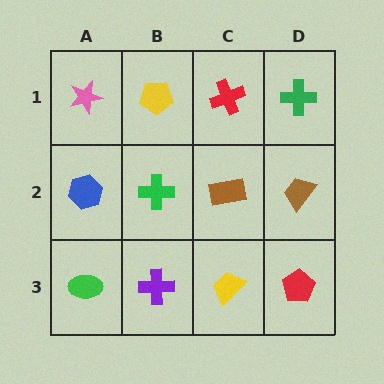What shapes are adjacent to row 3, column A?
A blue hexagon (row 2, column A), a purple cross (row 3, column B).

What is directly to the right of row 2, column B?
A brown rectangle.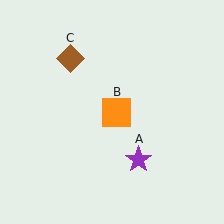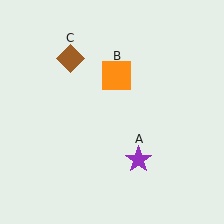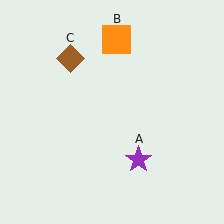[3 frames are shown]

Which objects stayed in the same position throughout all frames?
Purple star (object A) and brown diamond (object C) remained stationary.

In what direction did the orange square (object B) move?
The orange square (object B) moved up.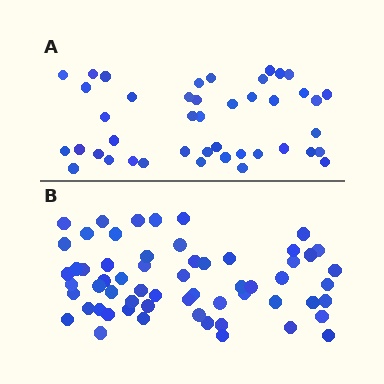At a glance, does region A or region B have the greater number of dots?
Region B (the bottom region) has more dots.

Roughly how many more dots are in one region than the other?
Region B has approximately 15 more dots than region A.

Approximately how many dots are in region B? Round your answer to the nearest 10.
About 60 dots.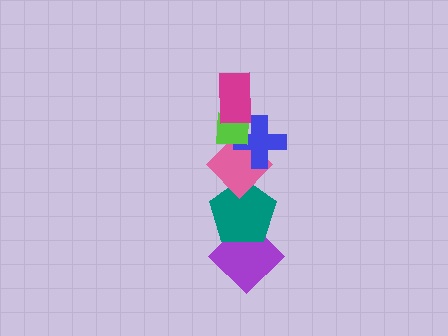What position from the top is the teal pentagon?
The teal pentagon is 5th from the top.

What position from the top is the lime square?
The lime square is 2nd from the top.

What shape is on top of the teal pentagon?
The pink diamond is on top of the teal pentagon.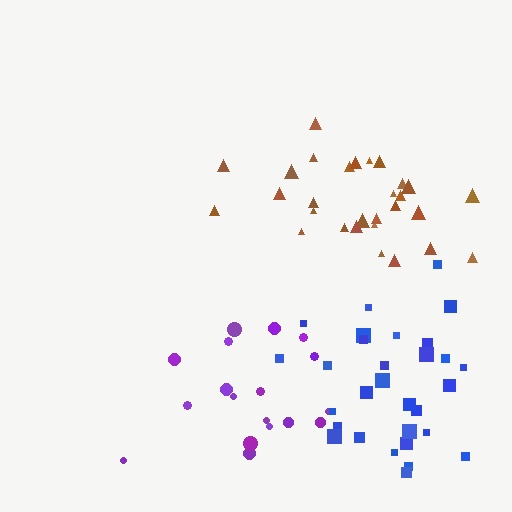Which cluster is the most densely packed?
Blue.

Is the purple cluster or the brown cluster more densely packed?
Brown.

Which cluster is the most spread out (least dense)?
Purple.